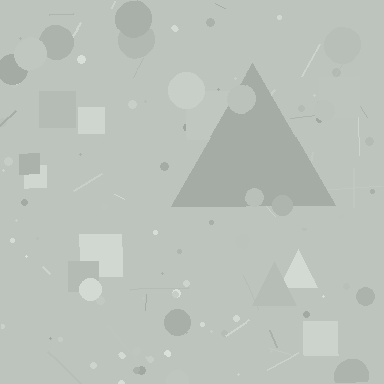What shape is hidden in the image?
A triangle is hidden in the image.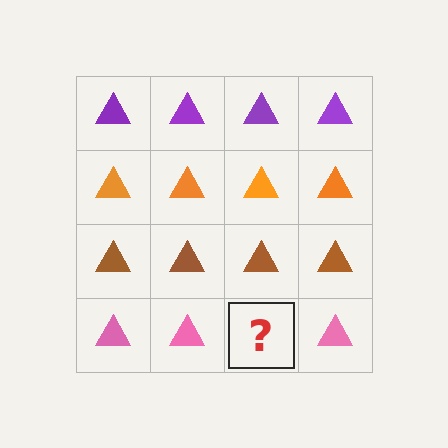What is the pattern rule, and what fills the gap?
The rule is that each row has a consistent color. The gap should be filled with a pink triangle.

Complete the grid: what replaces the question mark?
The question mark should be replaced with a pink triangle.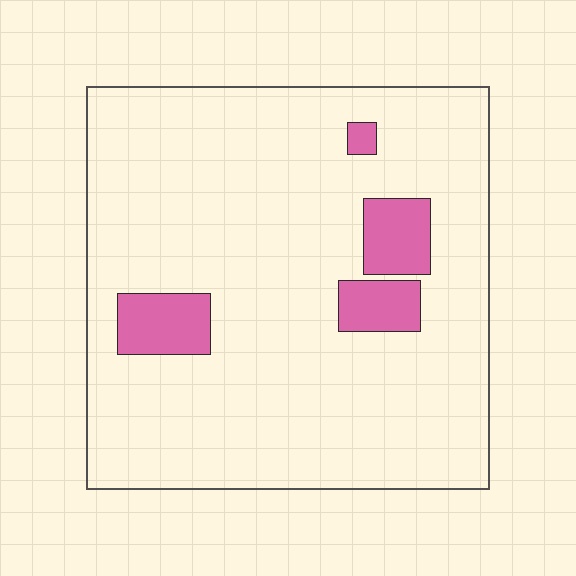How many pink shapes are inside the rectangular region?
4.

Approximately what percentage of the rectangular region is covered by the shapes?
Approximately 10%.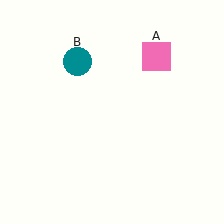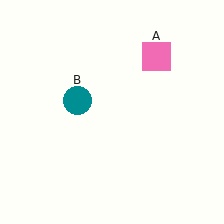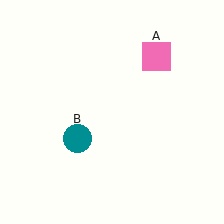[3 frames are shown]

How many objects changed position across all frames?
1 object changed position: teal circle (object B).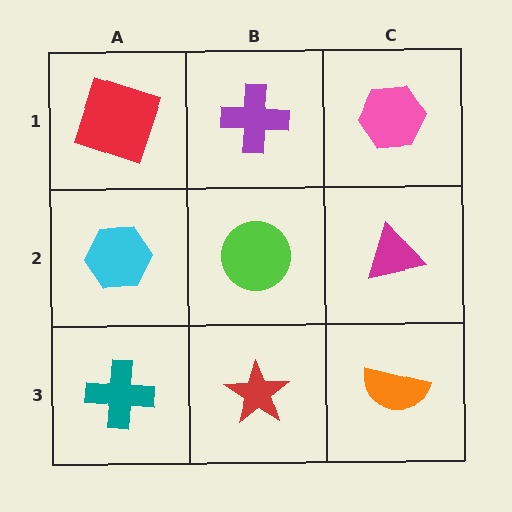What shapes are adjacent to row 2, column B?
A purple cross (row 1, column B), a red star (row 3, column B), a cyan hexagon (row 2, column A), a magenta triangle (row 2, column C).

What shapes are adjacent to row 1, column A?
A cyan hexagon (row 2, column A), a purple cross (row 1, column B).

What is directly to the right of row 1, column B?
A pink hexagon.